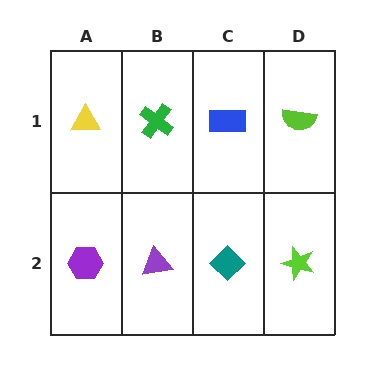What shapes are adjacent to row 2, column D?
A lime semicircle (row 1, column D), a teal diamond (row 2, column C).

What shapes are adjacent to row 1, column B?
A purple triangle (row 2, column B), a yellow triangle (row 1, column A), a blue rectangle (row 1, column C).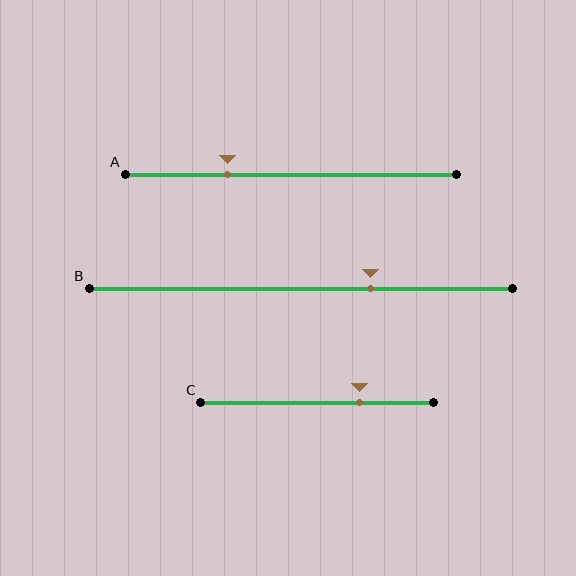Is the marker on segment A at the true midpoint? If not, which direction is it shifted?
No, the marker on segment A is shifted to the left by about 19% of the segment length.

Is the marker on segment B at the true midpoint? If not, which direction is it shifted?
No, the marker on segment B is shifted to the right by about 16% of the segment length.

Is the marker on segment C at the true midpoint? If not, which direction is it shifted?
No, the marker on segment C is shifted to the right by about 18% of the segment length.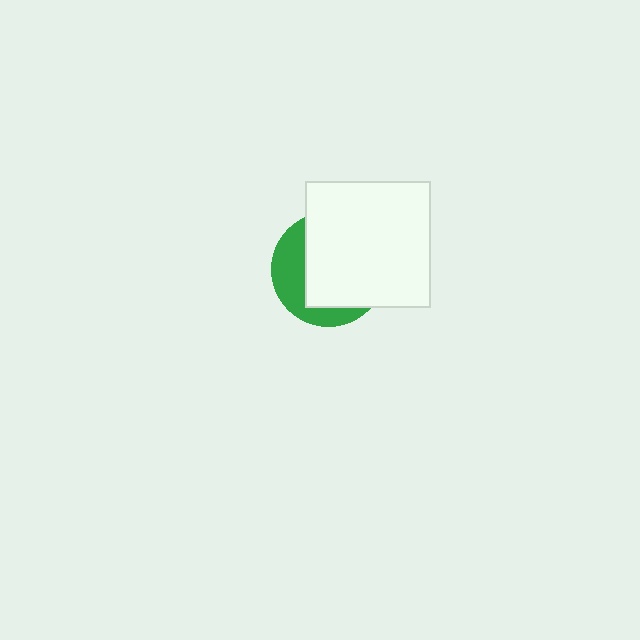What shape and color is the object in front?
The object in front is a white square.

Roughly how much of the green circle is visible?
A small part of it is visible (roughly 35%).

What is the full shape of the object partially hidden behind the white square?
The partially hidden object is a green circle.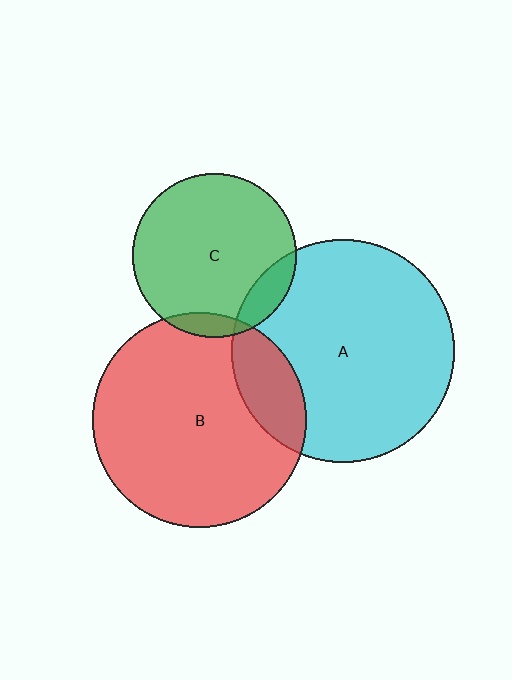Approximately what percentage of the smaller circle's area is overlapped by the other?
Approximately 10%.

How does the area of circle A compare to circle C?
Approximately 1.9 times.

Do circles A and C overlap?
Yes.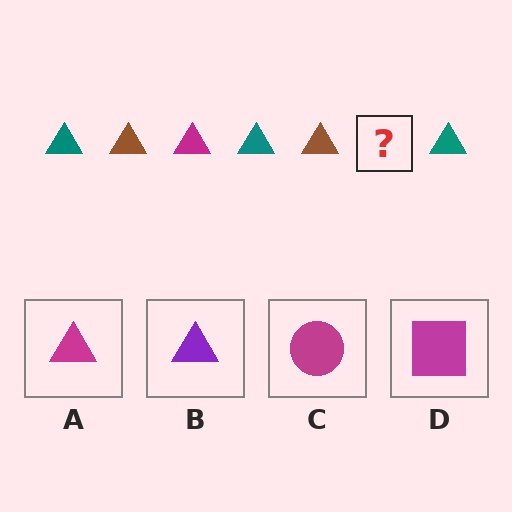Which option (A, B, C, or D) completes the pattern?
A.